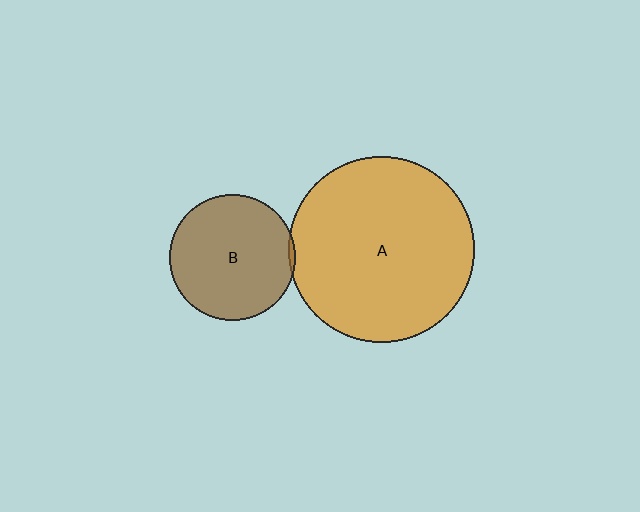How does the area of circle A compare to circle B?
Approximately 2.1 times.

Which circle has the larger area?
Circle A (orange).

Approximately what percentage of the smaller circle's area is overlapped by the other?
Approximately 5%.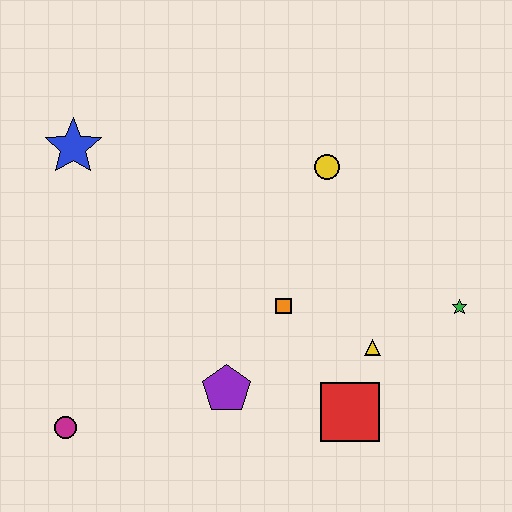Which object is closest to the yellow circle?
The orange square is closest to the yellow circle.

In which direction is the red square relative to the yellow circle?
The red square is below the yellow circle.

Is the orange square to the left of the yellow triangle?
Yes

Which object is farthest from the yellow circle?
The magenta circle is farthest from the yellow circle.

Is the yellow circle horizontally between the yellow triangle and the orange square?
Yes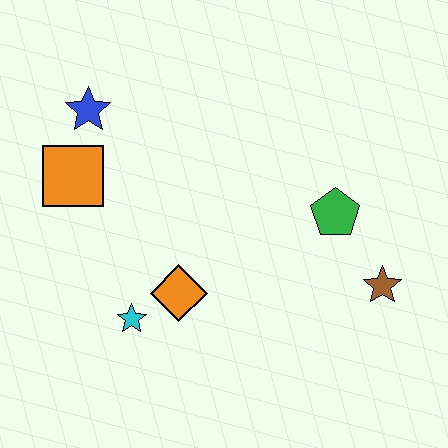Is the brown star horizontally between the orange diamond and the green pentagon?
No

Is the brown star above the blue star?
No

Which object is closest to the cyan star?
The orange diamond is closest to the cyan star.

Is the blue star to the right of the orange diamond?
No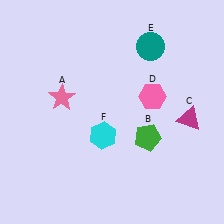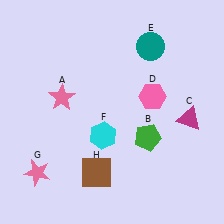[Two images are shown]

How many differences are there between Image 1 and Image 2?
There are 2 differences between the two images.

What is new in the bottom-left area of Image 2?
A brown square (H) was added in the bottom-left area of Image 2.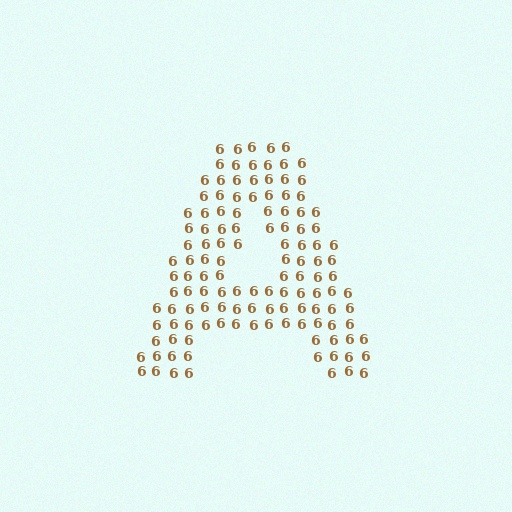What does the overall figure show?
The overall figure shows the letter A.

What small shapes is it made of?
It is made of small digit 6's.